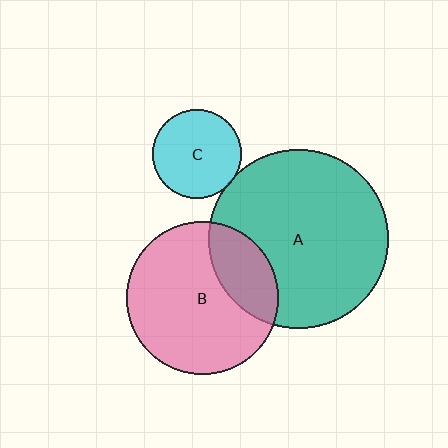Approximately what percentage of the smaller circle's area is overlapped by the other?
Approximately 25%.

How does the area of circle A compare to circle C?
Approximately 4.0 times.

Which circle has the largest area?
Circle A (teal).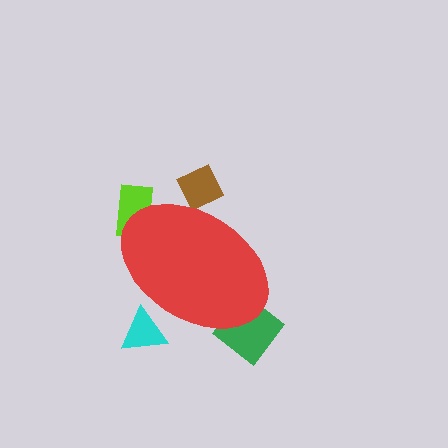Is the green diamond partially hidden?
Yes, the green diamond is partially hidden behind the red ellipse.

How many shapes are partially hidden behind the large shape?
4 shapes are partially hidden.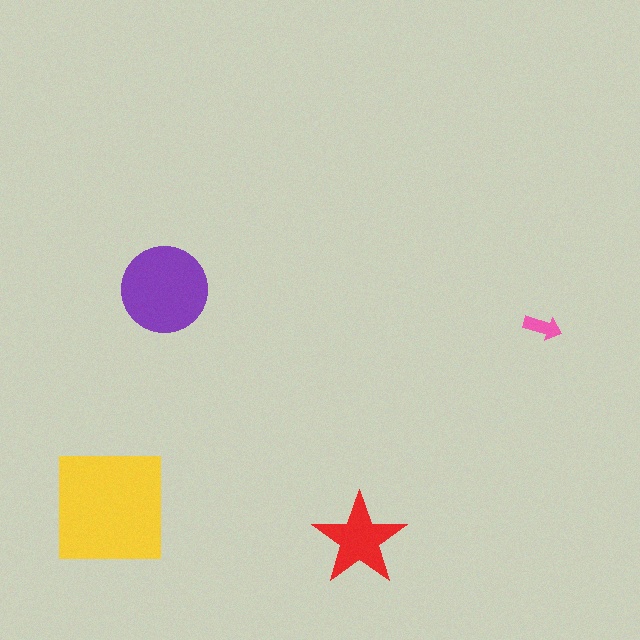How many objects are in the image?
There are 4 objects in the image.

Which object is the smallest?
The pink arrow.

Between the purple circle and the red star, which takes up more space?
The purple circle.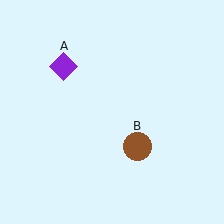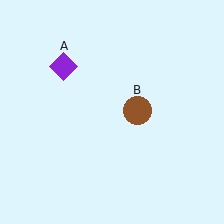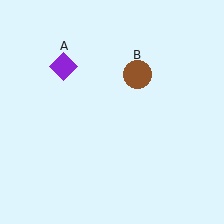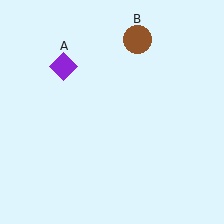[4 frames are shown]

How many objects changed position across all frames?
1 object changed position: brown circle (object B).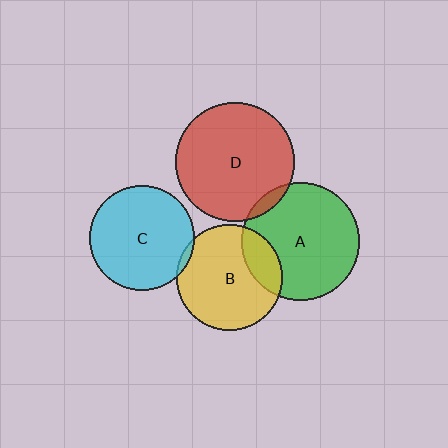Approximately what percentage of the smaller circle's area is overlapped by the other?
Approximately 5%.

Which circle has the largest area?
Circle D (red).